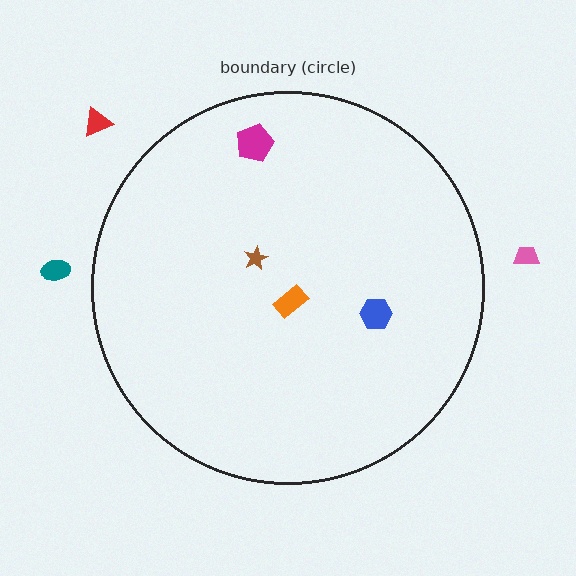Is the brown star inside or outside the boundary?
Inside.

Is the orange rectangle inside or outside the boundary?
Inside.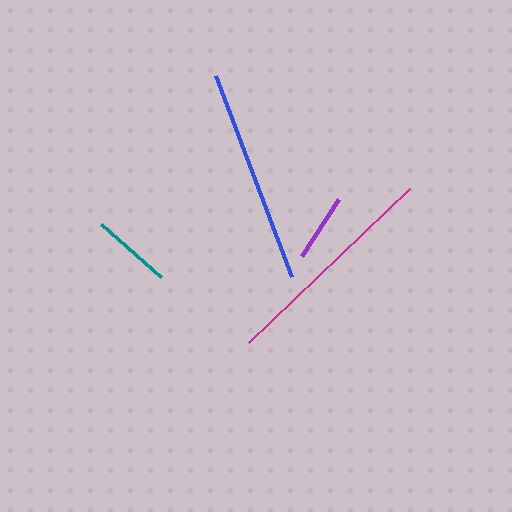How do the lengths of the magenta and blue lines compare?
The magenta and blue lines are approximately the same length.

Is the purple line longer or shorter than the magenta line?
The magenta line is longer than the purple line.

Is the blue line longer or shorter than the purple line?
The blue line is longer than the purple line.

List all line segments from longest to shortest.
From longest to shortest: magenta, blue, teal, purple.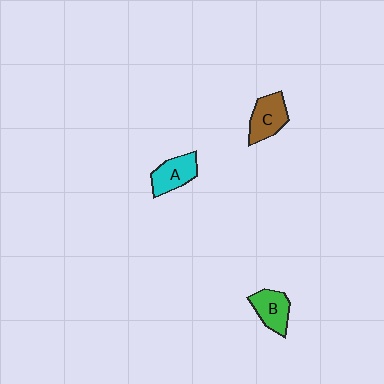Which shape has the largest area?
Shape C (brown).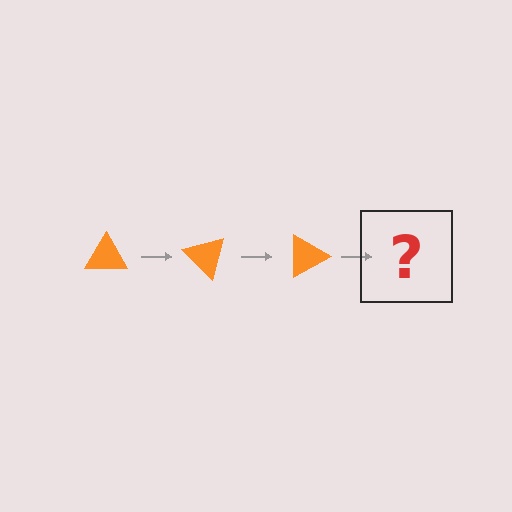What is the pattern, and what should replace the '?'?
The pattern is that the triangle rotates 45 degrees each step. The '?' should be an orange triangle rotated 135 degrees.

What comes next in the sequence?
The next element should be an orange triangle rotated 135 degrees.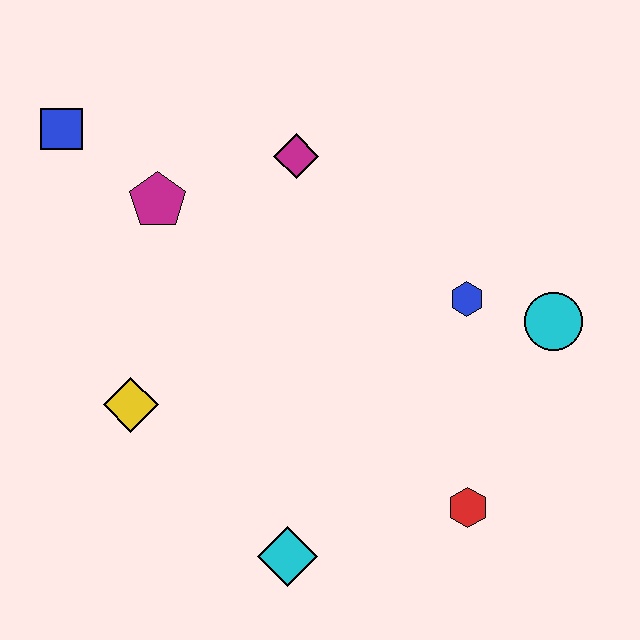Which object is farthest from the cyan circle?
The blue square is farthest from the cyan circle.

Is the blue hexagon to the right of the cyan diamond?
Yes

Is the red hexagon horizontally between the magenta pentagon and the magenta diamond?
No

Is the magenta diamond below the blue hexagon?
No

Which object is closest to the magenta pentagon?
The blue square is closest to the magenta pentagon.